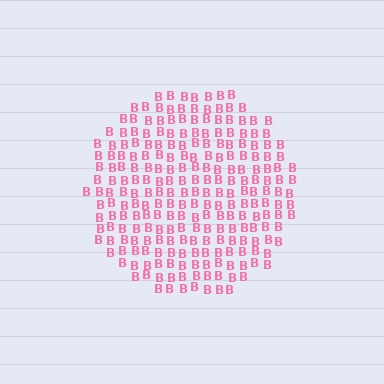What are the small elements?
The small elements are letter B's.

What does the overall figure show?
The overall figure shows a circle.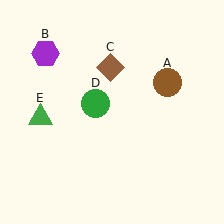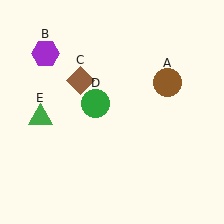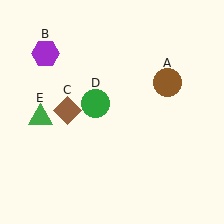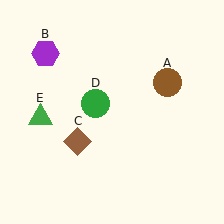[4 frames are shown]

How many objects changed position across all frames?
1 object changed position: brown diamond (object C).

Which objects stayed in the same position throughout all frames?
Brown circle (object A) and purple hexagon (object B) and green circle (object D) and green triangle (object E) remained stationary.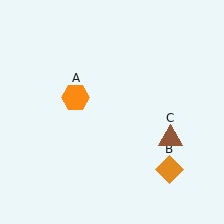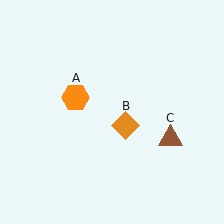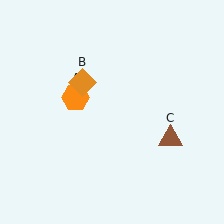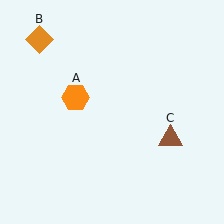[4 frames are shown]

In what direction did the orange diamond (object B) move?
The orange diamond (object B) moved up and to the left.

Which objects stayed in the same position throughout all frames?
Orange hexagon (object A) and brown triangle (object C) remained stationary.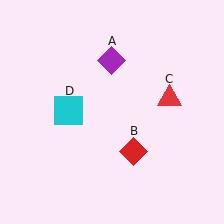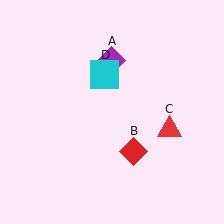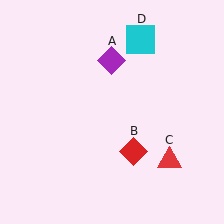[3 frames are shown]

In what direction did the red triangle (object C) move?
The red triangle (object C) moved down.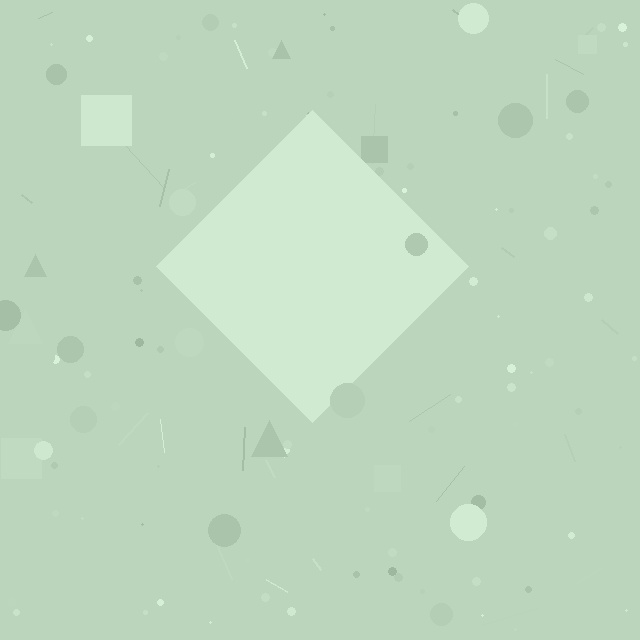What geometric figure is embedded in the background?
A diamond is embedded in the background.